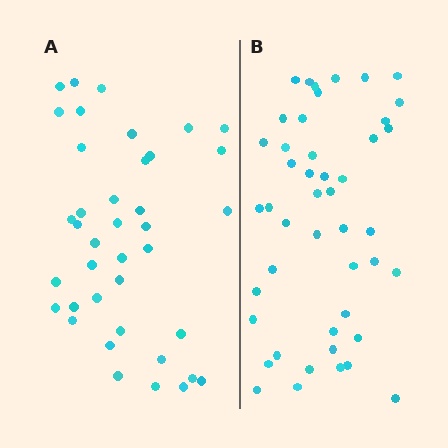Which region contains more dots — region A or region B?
Region B (the right region) has more dots.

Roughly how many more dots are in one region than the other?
Region B has roughly 8 or so more dots than region A.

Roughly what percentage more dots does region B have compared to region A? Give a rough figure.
About 20% more.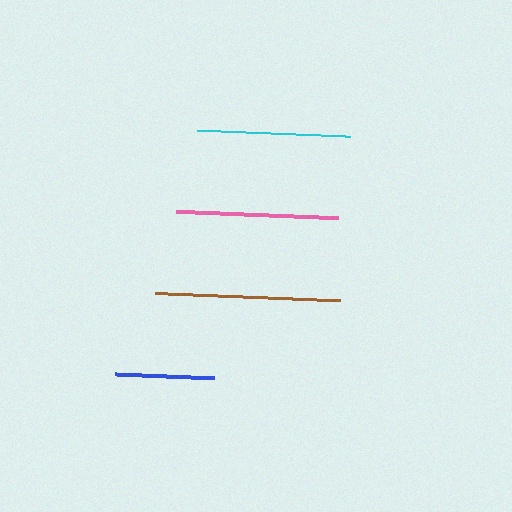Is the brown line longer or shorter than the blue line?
The brown line is longer than the blue line.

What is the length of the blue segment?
The blue segment is approximately 99 pixels long.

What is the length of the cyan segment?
The cyan segment is approximately 153 pixels long.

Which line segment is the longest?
The brown line is the longest at approximately 186 pixels.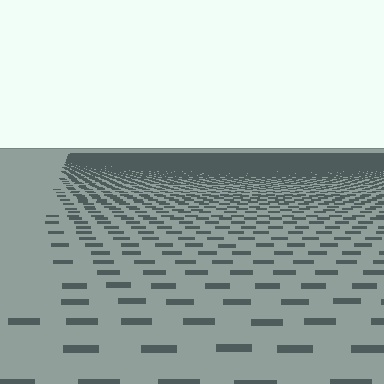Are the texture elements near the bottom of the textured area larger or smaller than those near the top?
Larger. Near the bottom, elements are closer to the viewer and appear at a bigger on-screen size.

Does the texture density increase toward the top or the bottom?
Density increases toward the top.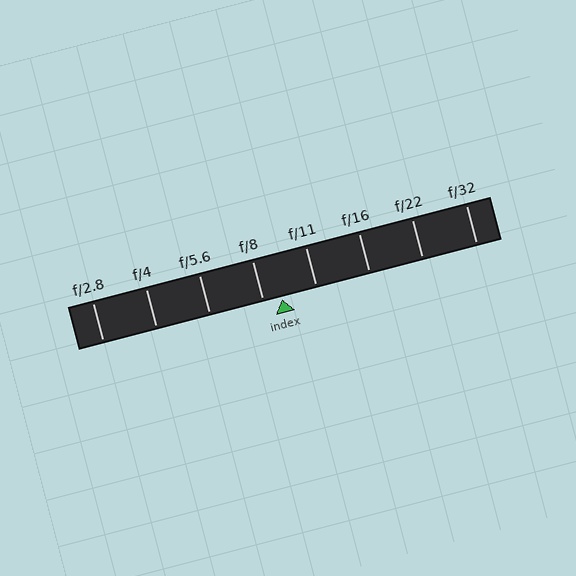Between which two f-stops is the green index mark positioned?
The index mark is between f/8 and f/11.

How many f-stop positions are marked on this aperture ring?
There are 8 f-stop positions marked.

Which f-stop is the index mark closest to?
The index mark is closest to f/8.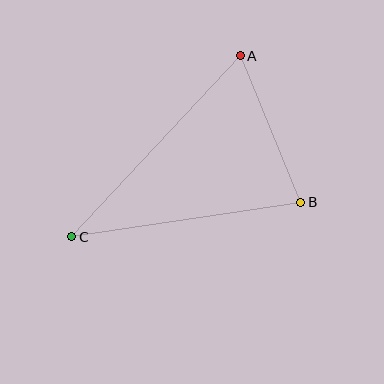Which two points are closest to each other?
Points A and B are closest to each other.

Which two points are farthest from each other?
Points A and C are farthest from each other.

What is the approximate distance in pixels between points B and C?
The distance between B and C is approximately 232 pixels.